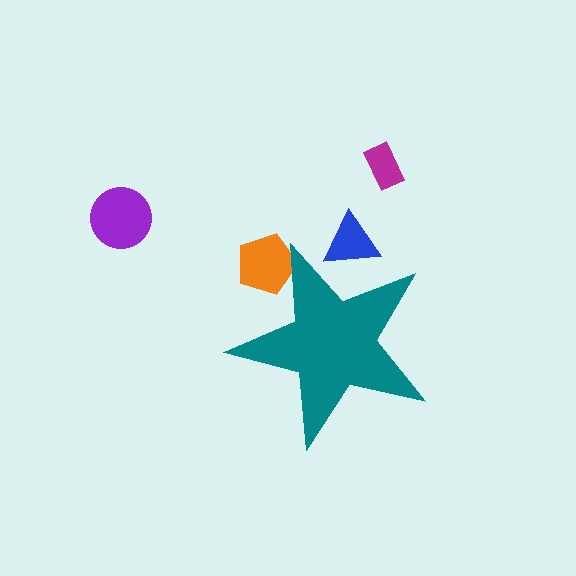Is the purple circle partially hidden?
No, the purple circle is fully visible.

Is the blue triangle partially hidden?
Yes, the blue triangle is partially hidden behind the teal star.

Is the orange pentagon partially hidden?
Yes, the orange pentagon is partially hidden behind the teal star.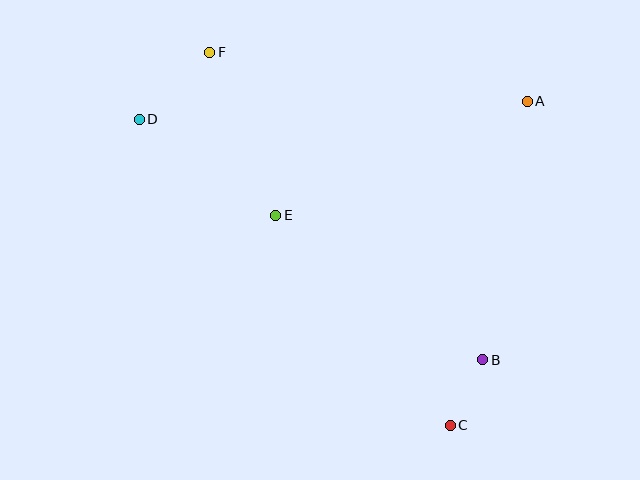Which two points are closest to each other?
Points B and C are closest to each other.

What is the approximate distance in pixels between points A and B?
The distance between A and B is approximately 262 pixels.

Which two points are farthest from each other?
Points C and F are farthest from each other.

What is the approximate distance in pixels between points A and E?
The distance between A and E is approximately 276 pixels.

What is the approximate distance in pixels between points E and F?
The distance between E and F is approximately 176 pixels.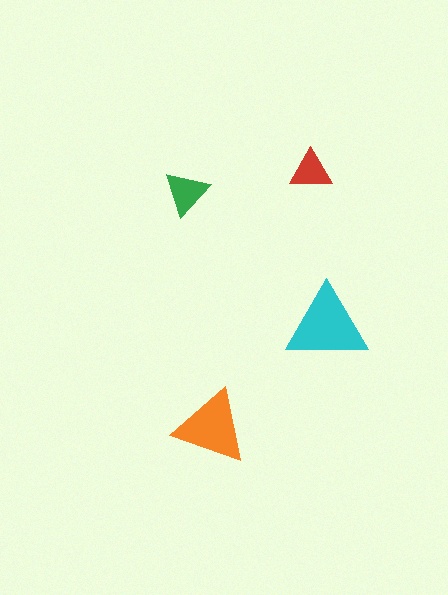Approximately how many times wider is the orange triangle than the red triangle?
About 2 times wider.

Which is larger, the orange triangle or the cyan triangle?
The cyan one.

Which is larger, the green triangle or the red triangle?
The green one.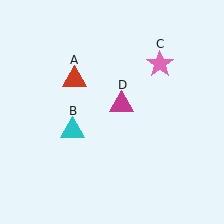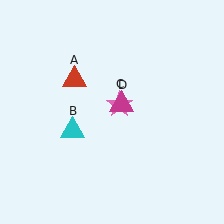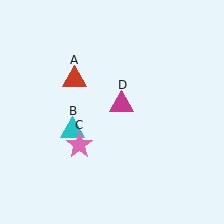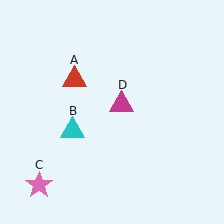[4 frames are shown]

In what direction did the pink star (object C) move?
The pink star (object C) moved down and to the left.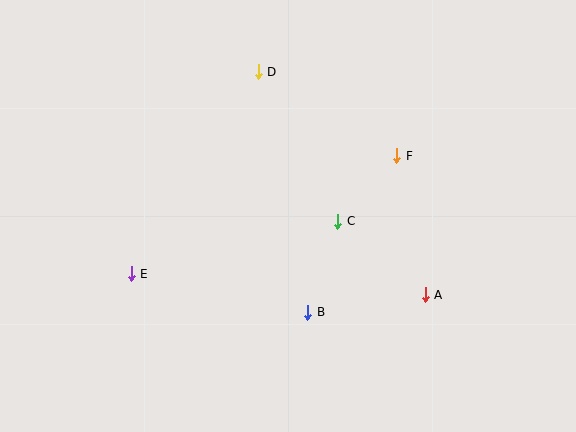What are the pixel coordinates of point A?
Point A is at (425, 295).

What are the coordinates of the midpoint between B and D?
The midpoint between B and D is at (283, 192).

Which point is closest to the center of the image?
Point C at (338, 221) is closest to the center.